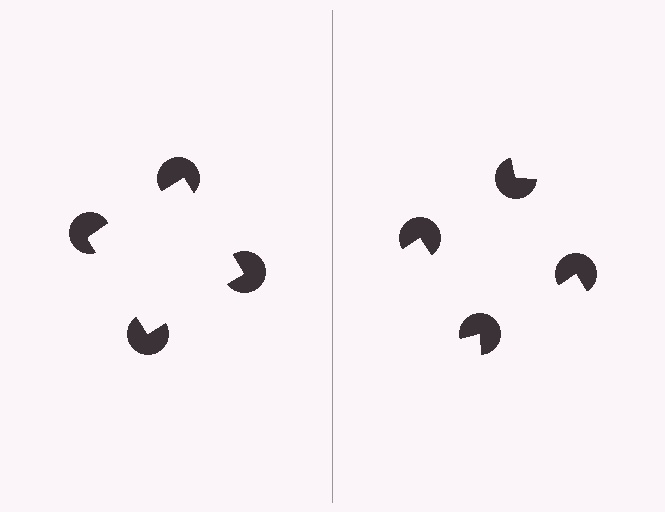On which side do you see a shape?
An illusory square appears on the left side. On the right side the wedge cuts are rotated, so no coherent shape forms.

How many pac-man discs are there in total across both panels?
8 — 4 on each side.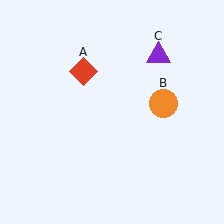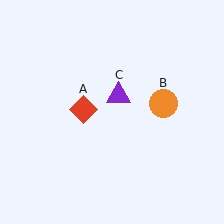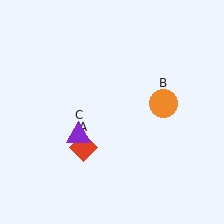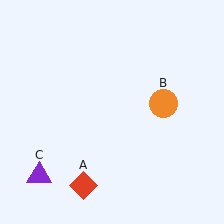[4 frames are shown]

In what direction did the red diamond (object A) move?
The red diamond (object A) moved down.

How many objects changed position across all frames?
2 objects changed position: red diamond (object A), purple triangle (object C).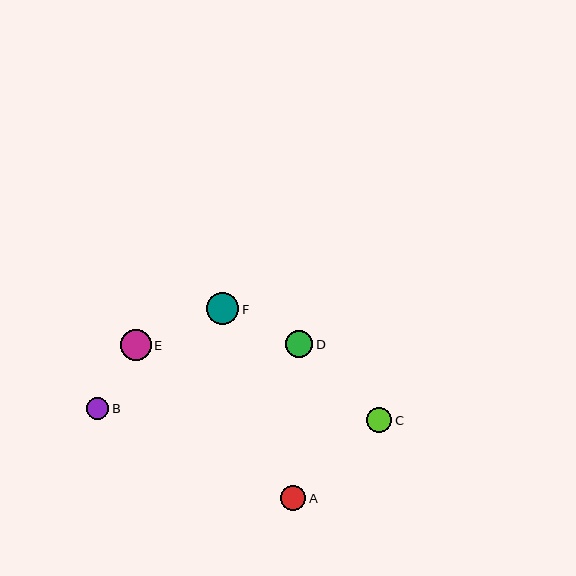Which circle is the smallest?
Circle B is the smallest with a size of approximately 22 pixels.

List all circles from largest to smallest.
From largest to smallest: F, E, D, A, C, B.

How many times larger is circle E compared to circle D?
Circle E is approximately 1.1 times the size of circle D.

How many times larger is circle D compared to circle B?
Circle D is approximately 1.2 times the size of circle B.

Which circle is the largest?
Circle F is the largest with a size of approximately 32 pixels.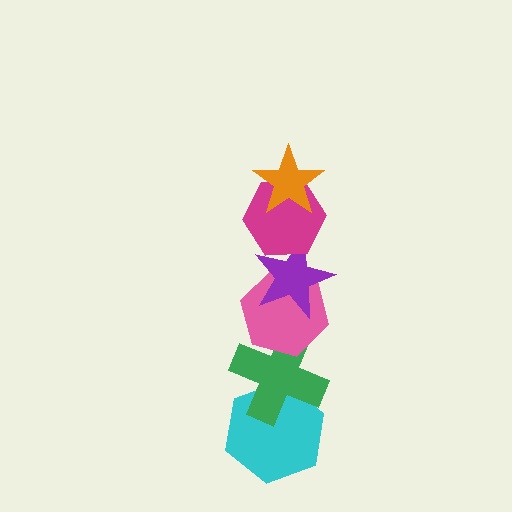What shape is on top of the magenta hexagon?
The orange star is on top of the magenta hexagon.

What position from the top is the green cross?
The green cross is 5th from the top.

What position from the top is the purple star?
The purple star is 3rd from the top.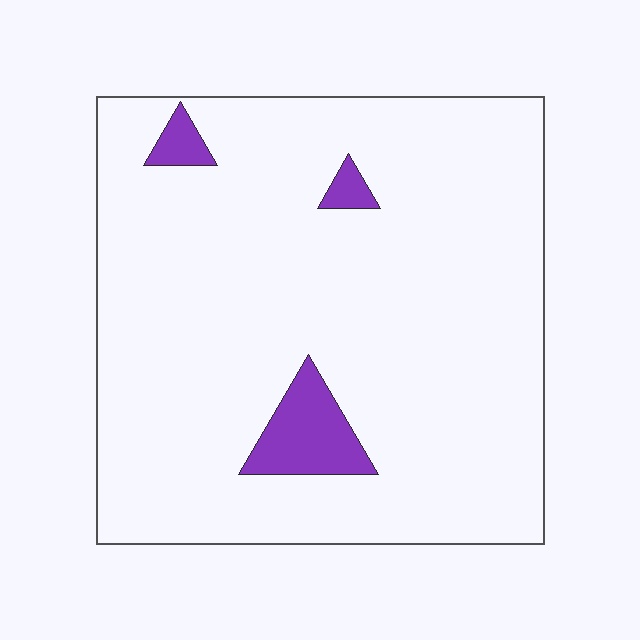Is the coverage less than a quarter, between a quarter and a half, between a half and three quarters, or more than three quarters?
Less than a quarter.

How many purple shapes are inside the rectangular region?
3.